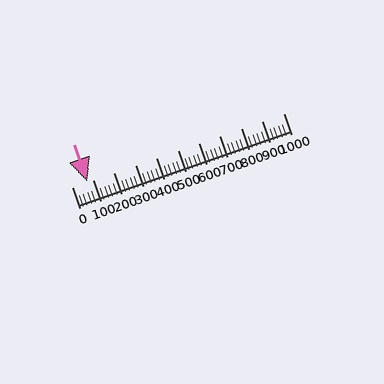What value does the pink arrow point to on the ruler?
The pink arrow points to approximately 72.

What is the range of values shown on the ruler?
The ruler shows values from 0 to 1000.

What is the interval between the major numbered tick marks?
The major tick marks are spaced 100 units apart.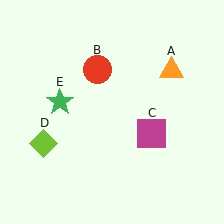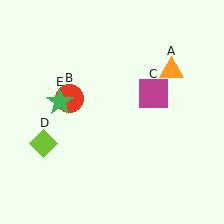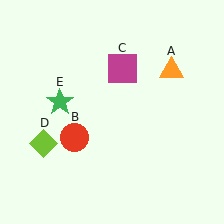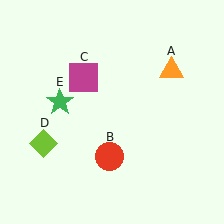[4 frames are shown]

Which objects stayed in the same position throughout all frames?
Orange triangle (object A) and lime diamond (object D) and green star (object E) remained stationary.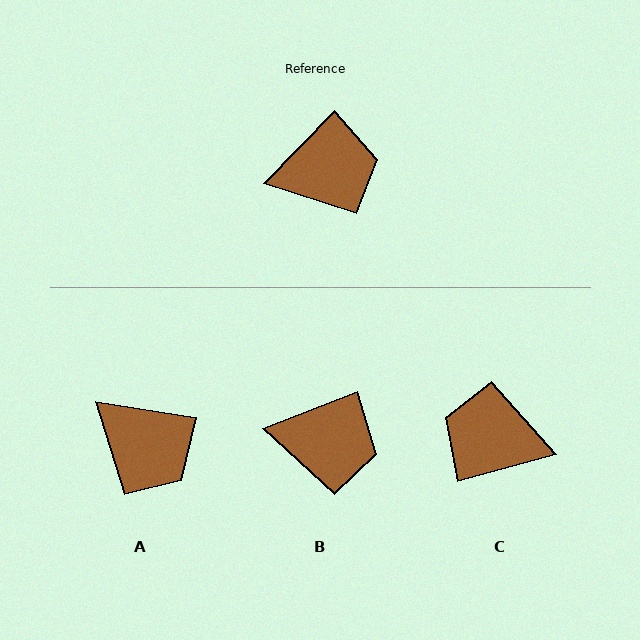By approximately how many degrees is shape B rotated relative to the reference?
Approximately 25 degrees clockwise.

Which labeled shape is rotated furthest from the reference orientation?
C, about 149 degrees away.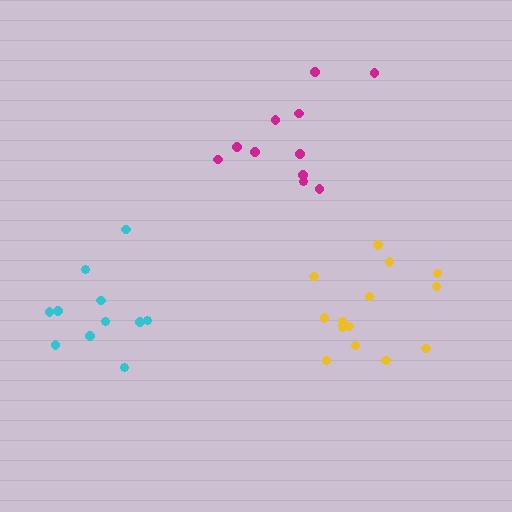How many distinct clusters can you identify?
There are 3 distinct clusters.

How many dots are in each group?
Group 1: 14 dots, Group 2: 11 dots, Group 3: 11 dots (36 total).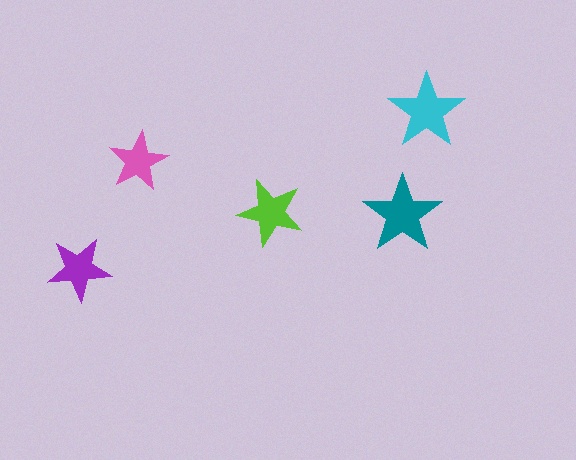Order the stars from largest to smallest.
the teal one, the cyan one, the lime one, the purple one, the pink one.